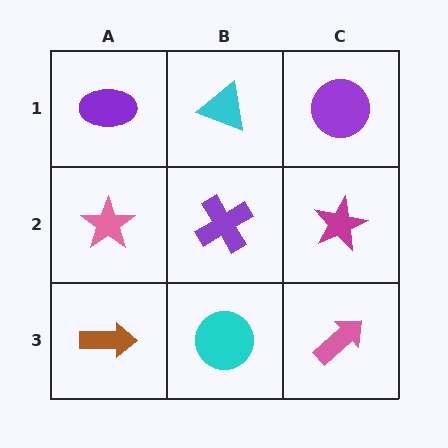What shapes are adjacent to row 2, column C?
A purple circle (row 1, column C), a pink arrow (row 3, column C), a purple cross (row 2, column B).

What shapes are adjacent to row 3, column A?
A pink star (row 2, column A), a cyan circle (row 3, column B).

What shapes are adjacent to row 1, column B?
A purple cross (row 2, column B), a purple ellipse (row 1, column A), a purple circle (row 1, column C).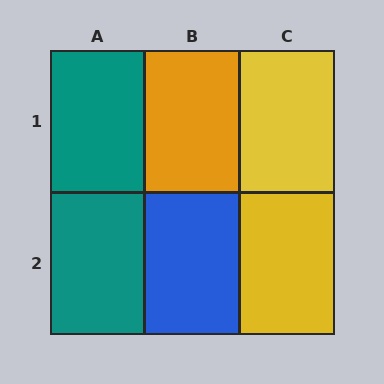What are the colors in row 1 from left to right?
Teal, orange, yellow.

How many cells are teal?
2 cells are teal.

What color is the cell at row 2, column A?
Teal.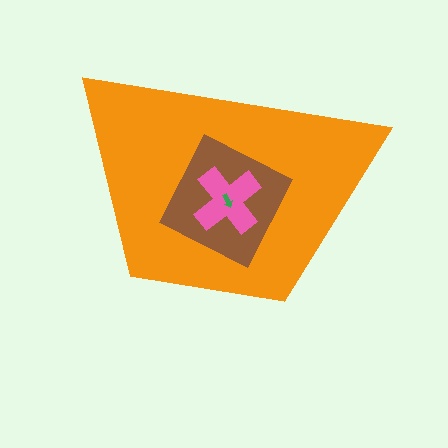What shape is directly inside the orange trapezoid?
The brown square.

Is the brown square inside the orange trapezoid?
Yes.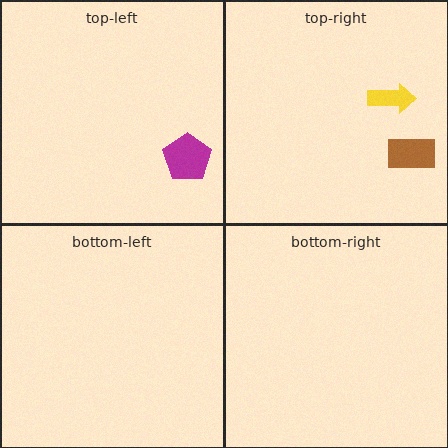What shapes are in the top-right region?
The brown rectangle, the yellow arrow.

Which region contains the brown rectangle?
The top-right region.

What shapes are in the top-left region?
The magenta pentagon.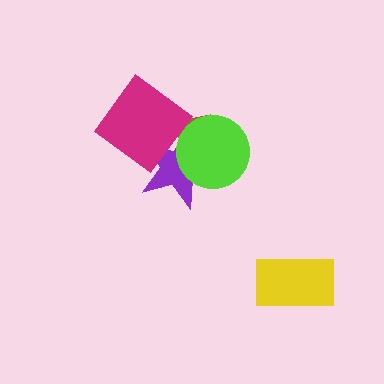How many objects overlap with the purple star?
3 objects overlap with the purple star.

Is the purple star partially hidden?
Yes, it is partially covered by another shape.